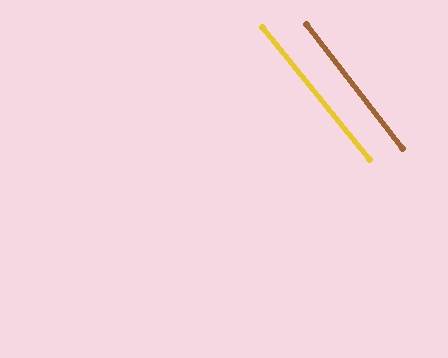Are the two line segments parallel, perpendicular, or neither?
Parallel — their directions differ by only 1.6°.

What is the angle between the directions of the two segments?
Approximately 2 degrees.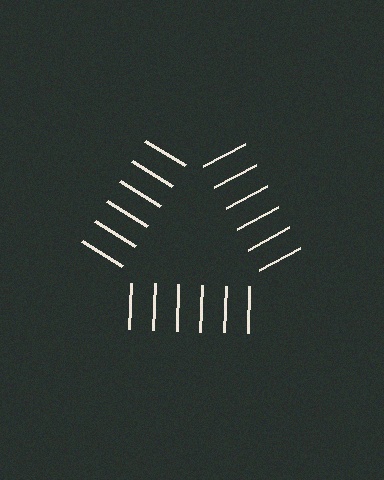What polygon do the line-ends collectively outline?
An illusory triangle — the line segments terminate on its edges but no continuous stroke is drawn.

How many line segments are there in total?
18 — 6 along each of the 3 edges.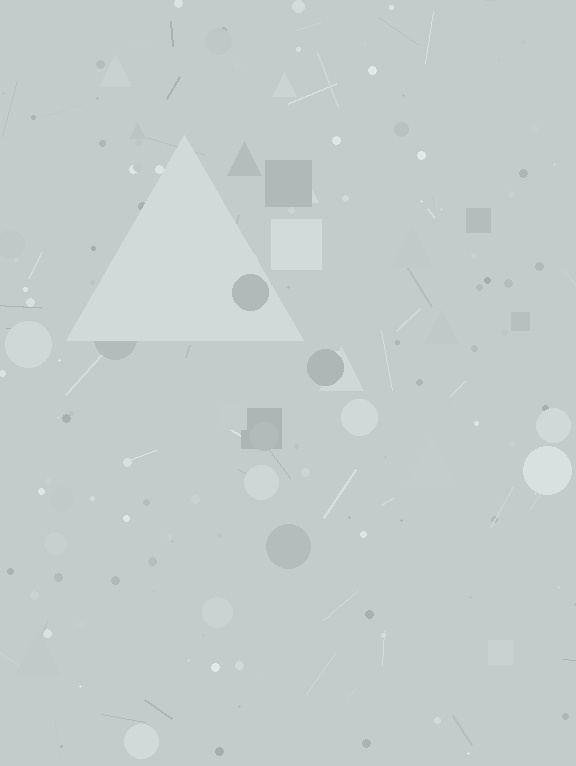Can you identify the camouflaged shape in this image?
The camouflaged shape is a triangle.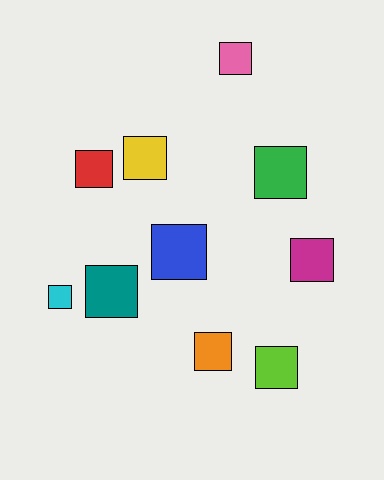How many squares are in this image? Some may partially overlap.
There are 10 squares.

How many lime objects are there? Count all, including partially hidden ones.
There is 1 lime object.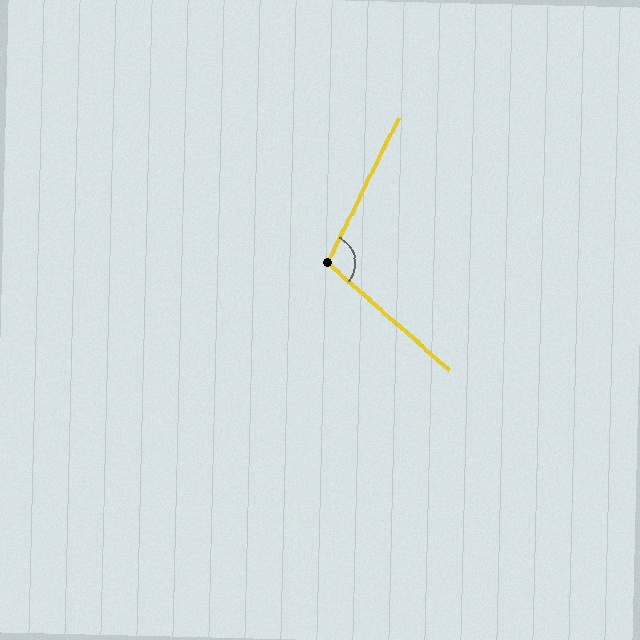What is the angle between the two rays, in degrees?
Approximately 105 degrees.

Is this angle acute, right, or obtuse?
It is obtuse.